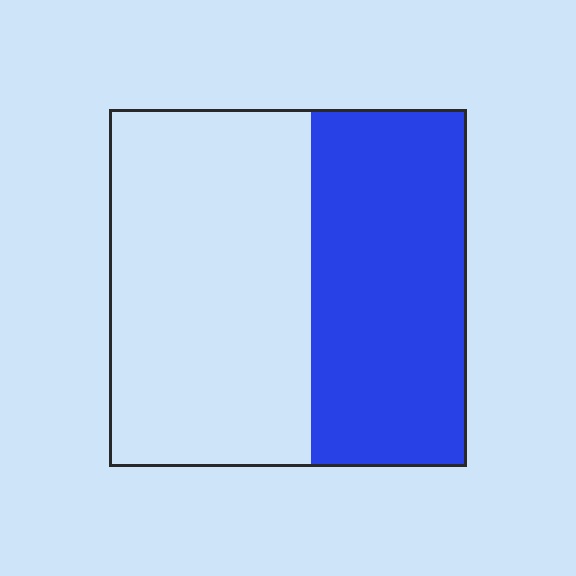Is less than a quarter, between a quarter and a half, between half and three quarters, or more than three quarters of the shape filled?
Between a quarter and a half.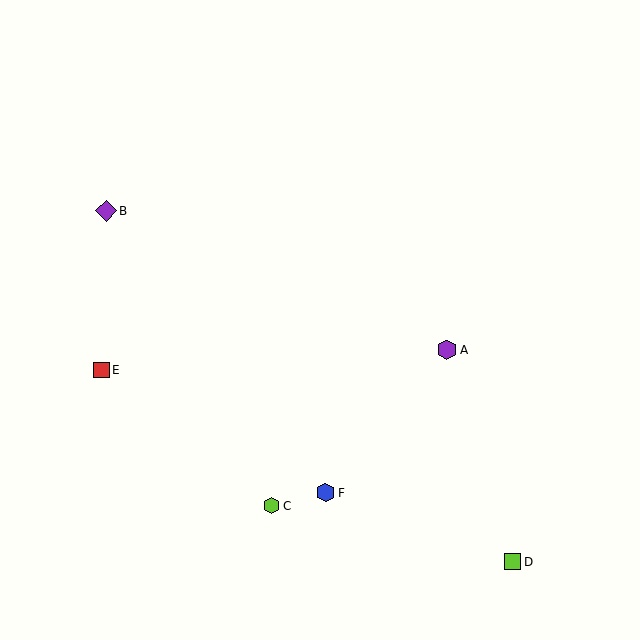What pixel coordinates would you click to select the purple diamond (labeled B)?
Click at (106, 211) to select the purple diamond B.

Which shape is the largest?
The purple diamond (labeled B) is the largest.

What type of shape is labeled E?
Shape E is a red square.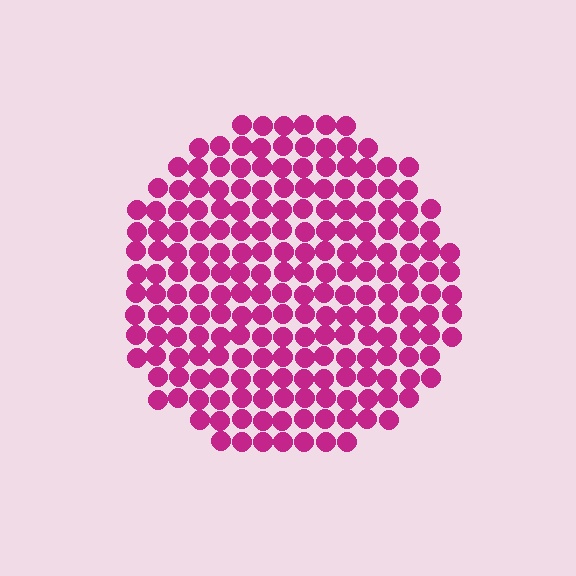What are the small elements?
The small elements are circles.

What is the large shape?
The large shape is a circle.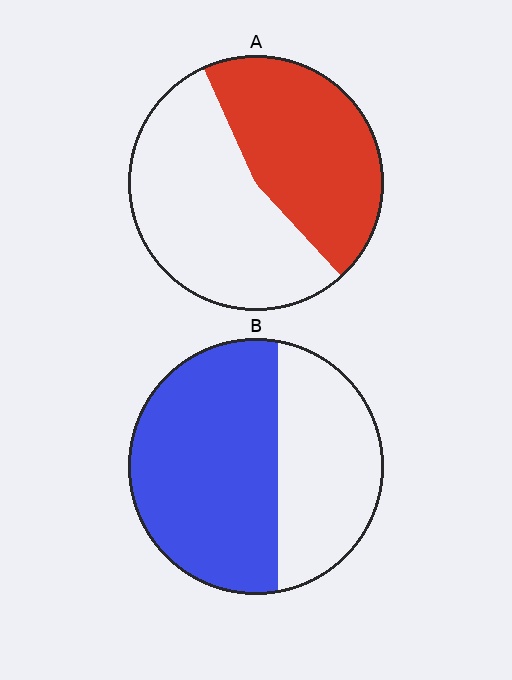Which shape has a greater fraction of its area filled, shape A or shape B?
Shape B.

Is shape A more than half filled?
No.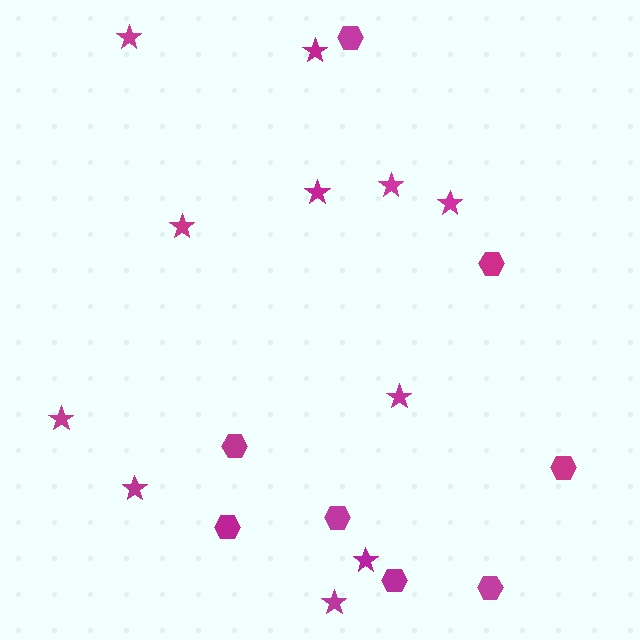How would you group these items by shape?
There are 2 groups: one group of stars (11) and one group of hexagons (8).